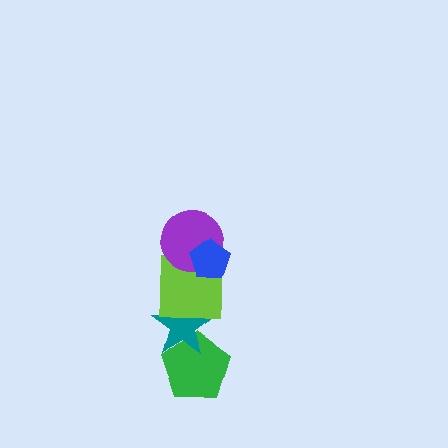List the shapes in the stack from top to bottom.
From top to bottom: the blue pentagon, the purple circle, the lime square, the teal star, the green pentagon.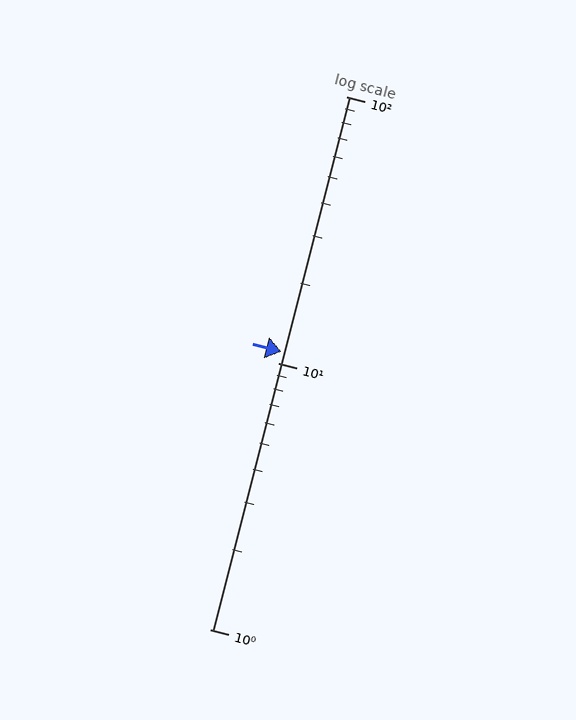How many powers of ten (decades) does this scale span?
The scale spans 2 decades, from 1 to 100.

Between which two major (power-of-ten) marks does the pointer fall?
The pointer is between 10 and 100.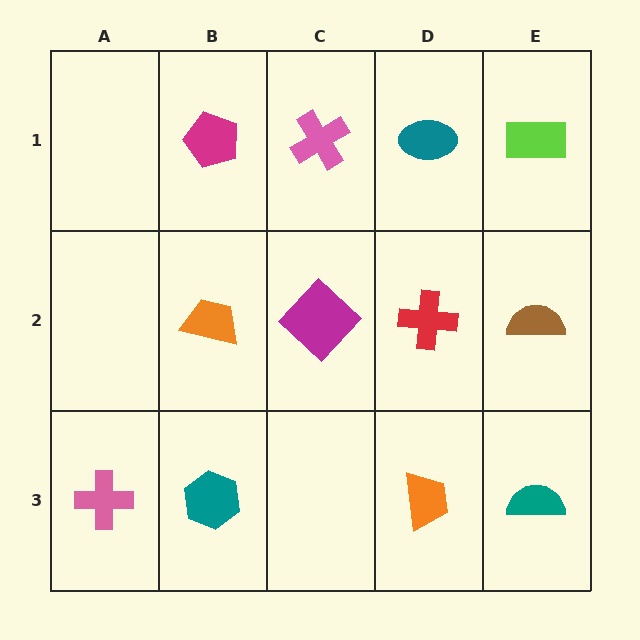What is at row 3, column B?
A teal hexagon.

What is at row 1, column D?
A teal ellipse.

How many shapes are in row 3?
4 shapes.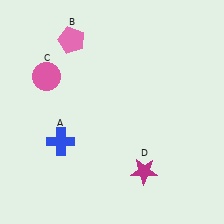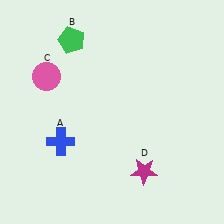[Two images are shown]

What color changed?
The pentagon (B) changed from pink in Image 1 to green in Image 2.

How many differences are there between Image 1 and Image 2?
There is 1 difference between the two images.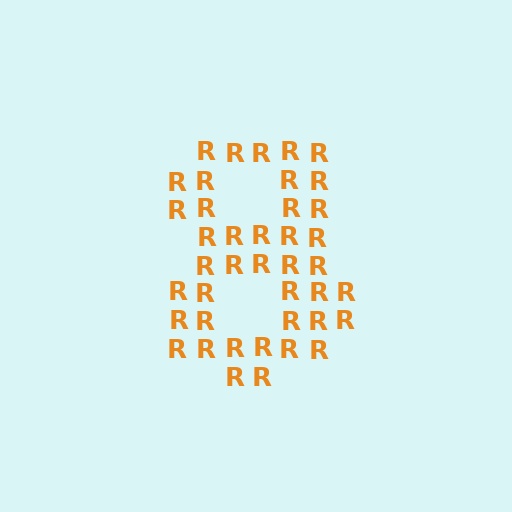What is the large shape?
The large shape is the digit 8.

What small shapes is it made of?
It is made of small letter R's.